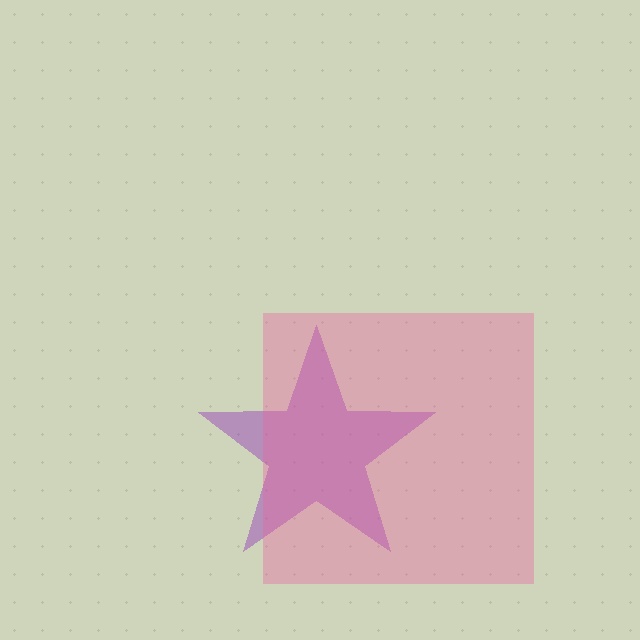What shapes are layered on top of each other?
The layered shapes are: a purple star, a pink square.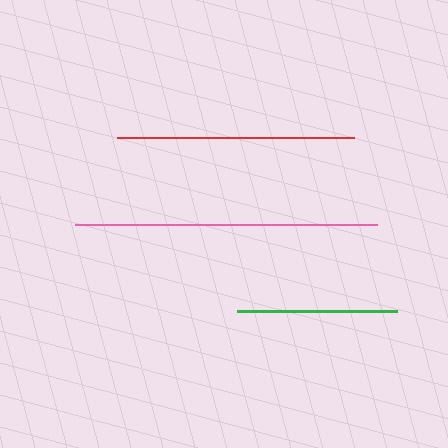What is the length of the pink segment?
The pink segment is approximately 303 pixels long.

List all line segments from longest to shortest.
From longest to shortest: pink, red, green.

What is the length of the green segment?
The green segment is approximately 160 pixels long.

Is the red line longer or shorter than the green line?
The red line is longer than the green line.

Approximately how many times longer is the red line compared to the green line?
The red line is approximately 1.5 times the length of the green line.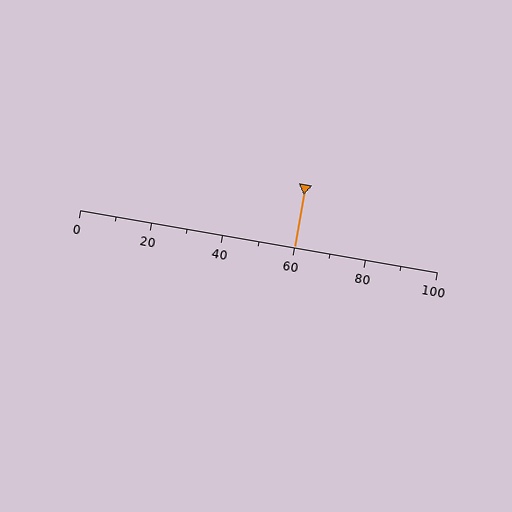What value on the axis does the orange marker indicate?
The marker indicates approximately 60.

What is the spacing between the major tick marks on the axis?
The major ticks are spaced 20 apart.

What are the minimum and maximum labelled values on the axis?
The axis runs from 0 to 100.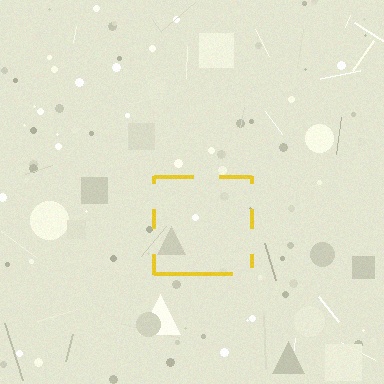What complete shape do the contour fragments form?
The contour fragments form a square.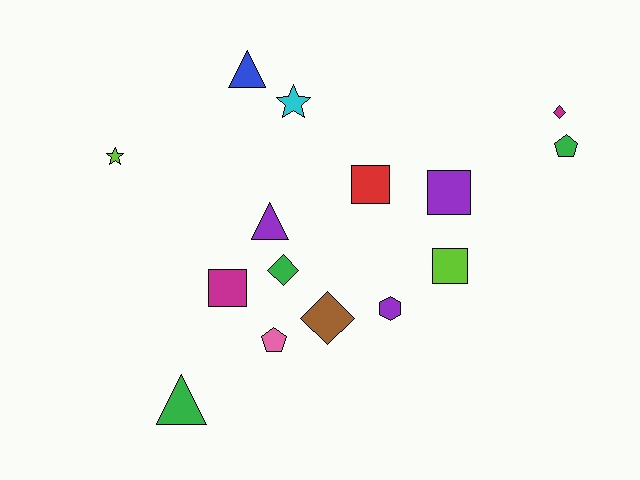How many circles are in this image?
There are no circles.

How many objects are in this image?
There are 15 objects.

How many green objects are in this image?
There are 3 green objects.